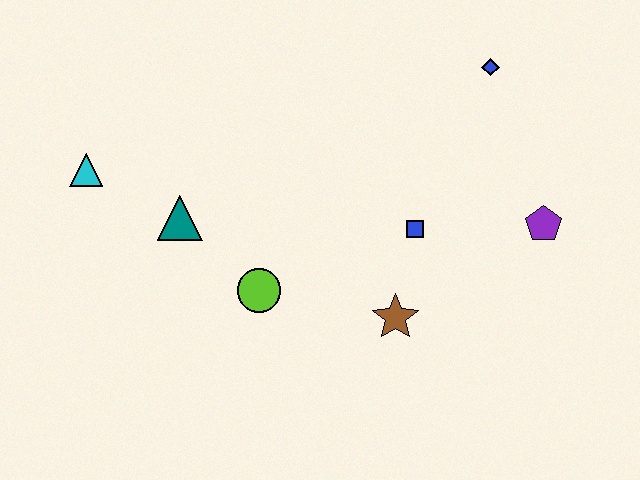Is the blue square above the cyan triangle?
No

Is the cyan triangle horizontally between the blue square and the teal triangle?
No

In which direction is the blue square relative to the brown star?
The blue square is above the brown star.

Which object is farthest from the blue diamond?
The cyan triangle is farthest from the blue diamond.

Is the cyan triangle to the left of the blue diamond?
Yes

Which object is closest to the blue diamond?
The purple pentagon is closest to the blue diamond.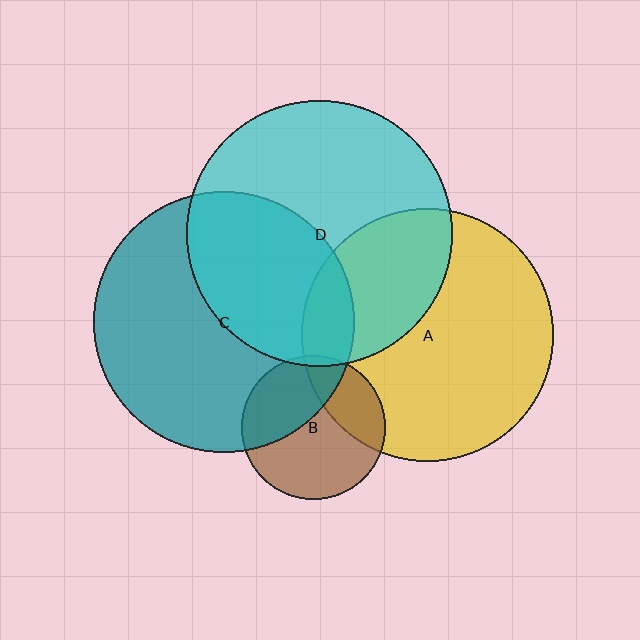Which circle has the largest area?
Circle D (cyan).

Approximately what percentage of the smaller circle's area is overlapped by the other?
Approximately 35%.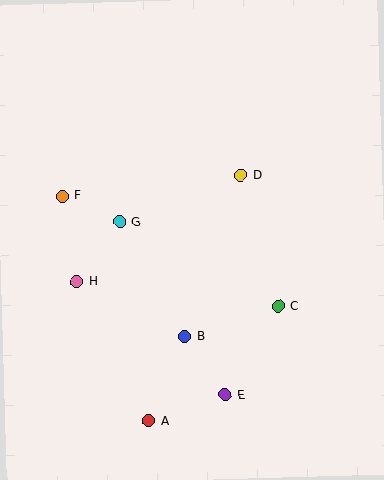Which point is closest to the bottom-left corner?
Point A is closest to the bottom-left corner.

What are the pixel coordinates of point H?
Point H is at (77, 282).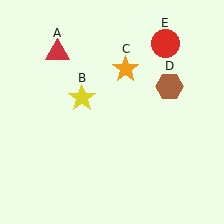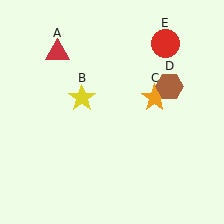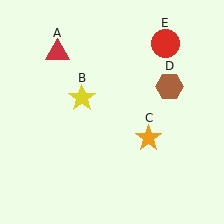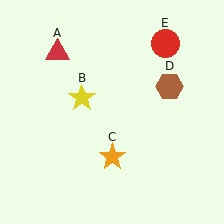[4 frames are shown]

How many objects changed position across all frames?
1 object changed position: orange star (object C).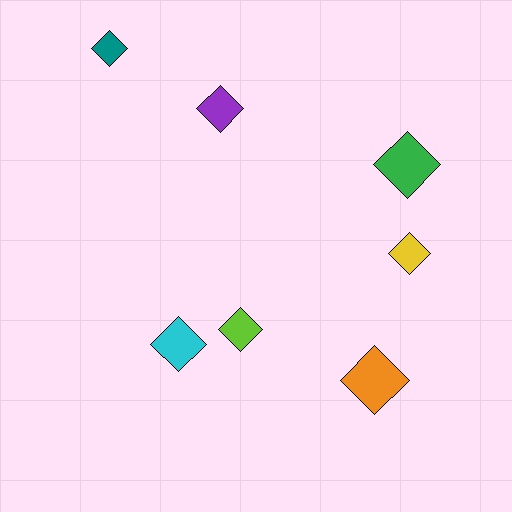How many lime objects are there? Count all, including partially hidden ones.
There is 1 lime object.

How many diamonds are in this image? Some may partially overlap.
There are 7 diamonds.